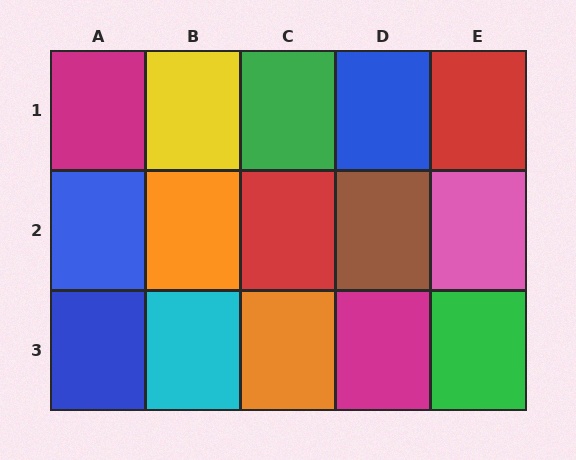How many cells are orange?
2 cells are orange.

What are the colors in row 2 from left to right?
Blue, orange, red, brown, pink.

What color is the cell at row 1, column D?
Blue.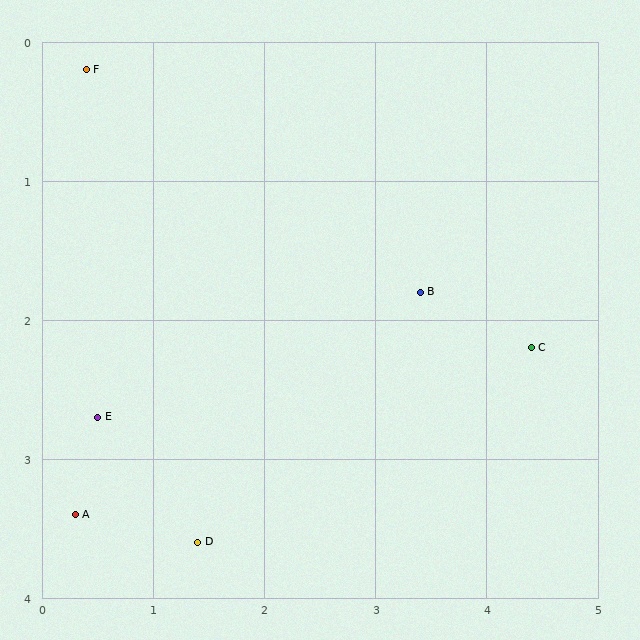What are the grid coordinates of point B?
Point B is at approximately (3.4, 1.8).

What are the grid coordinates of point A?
Point A is at approximately (0.3, 3.4).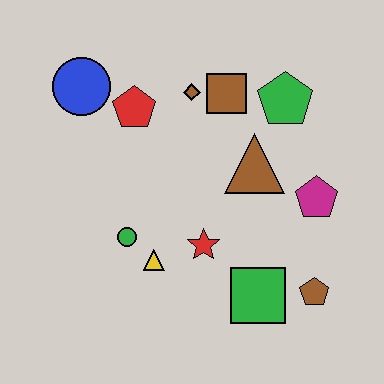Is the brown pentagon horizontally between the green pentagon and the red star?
No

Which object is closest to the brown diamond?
The brown square is closest to the brown diamond.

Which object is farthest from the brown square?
The brown pentagon is farthest from the brown square.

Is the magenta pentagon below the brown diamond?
Yes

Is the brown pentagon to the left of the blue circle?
No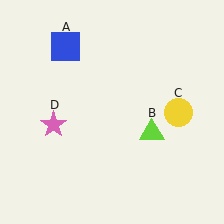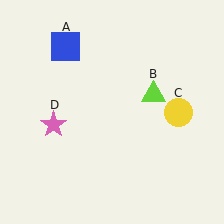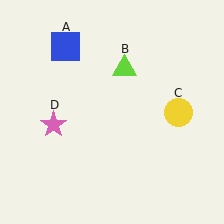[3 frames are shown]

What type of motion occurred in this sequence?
The lime triangle (object B) rotated counterclockwise around the center of the scene.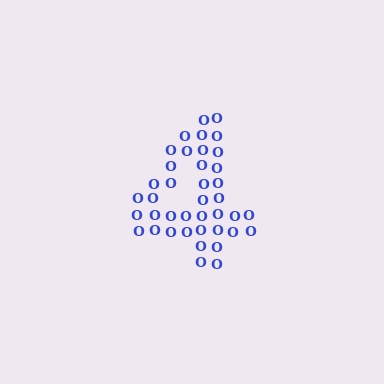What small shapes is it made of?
It is made of small letter O's.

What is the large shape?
The large shape is the digit 4.